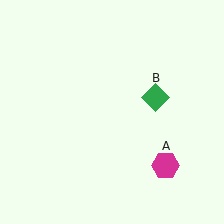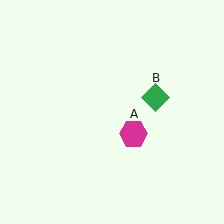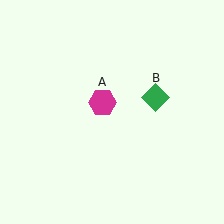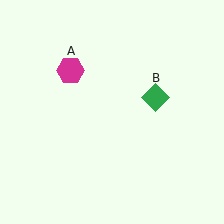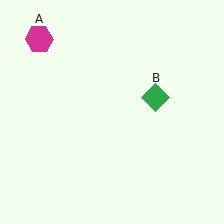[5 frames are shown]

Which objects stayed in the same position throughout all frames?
Green diamond (object B) remained stationary.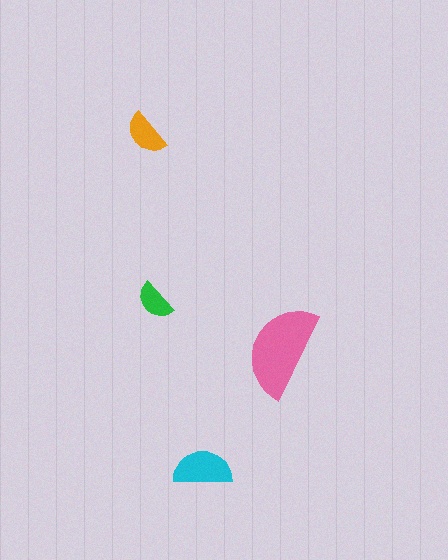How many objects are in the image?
There are 4 objects in the image.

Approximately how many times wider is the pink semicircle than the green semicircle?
About 2.5 times wider.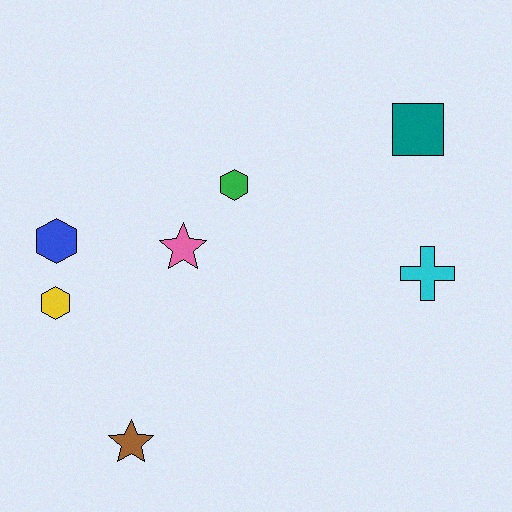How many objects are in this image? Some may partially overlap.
There are 7 objects.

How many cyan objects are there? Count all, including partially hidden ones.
There is 1 cyan object.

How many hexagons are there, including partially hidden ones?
There are 3 hexagons.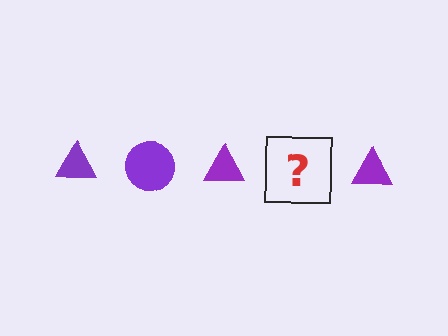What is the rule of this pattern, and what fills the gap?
The rule is that the pattern cycles through triangle, circle shapes in purple. The gap should be filled with a purple circle.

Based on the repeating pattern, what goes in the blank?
The blank should be a purple circle.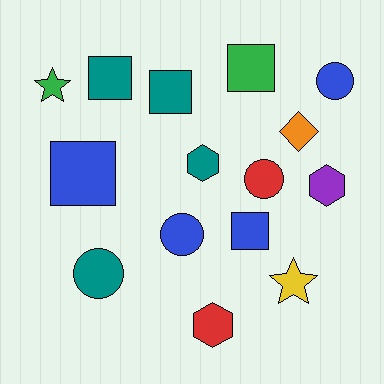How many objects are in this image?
There are 15 objects.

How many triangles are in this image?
There are no triangles.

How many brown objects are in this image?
There are no brown objects.